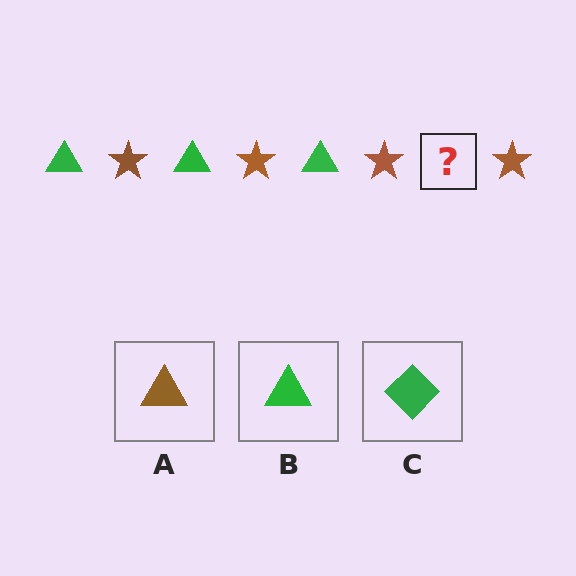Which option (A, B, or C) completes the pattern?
B.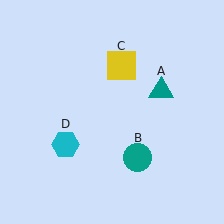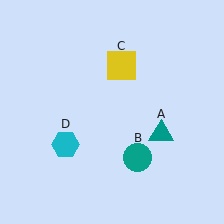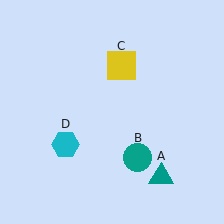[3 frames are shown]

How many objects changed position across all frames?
1 object changed position: teal triangle (object A).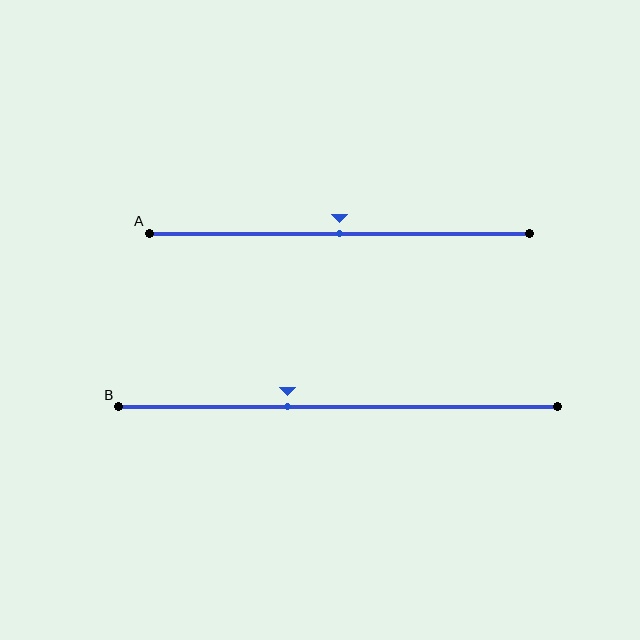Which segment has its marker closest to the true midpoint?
Segment A has its marker closest to the true midpoint.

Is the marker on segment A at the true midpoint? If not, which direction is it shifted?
Yes, the marker on segment A is at the true midpoint.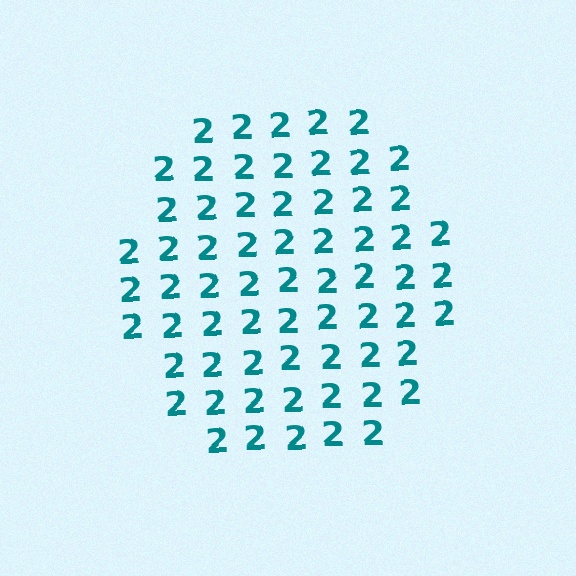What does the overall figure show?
The overall figure shows a hexagon.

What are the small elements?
The small elements are digit 2's.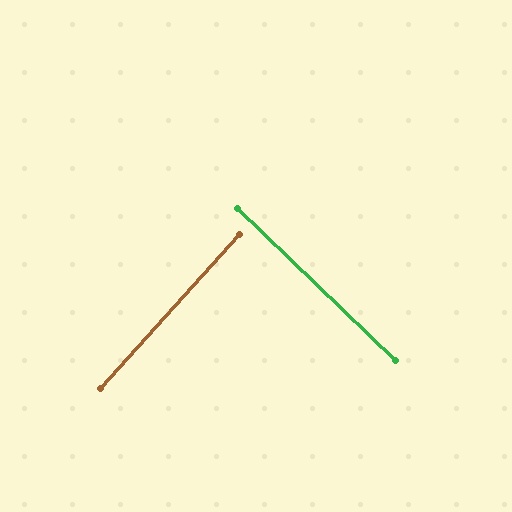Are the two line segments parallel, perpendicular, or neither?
Perpendicular — they meet at approximately 88°.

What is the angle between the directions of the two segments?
Approximately 88 degrees.